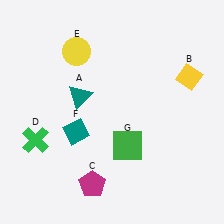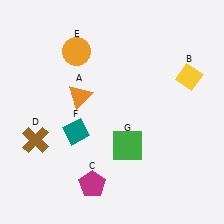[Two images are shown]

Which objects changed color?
A changed from teal to orange. D changed from green to brown. E changed from yellow to orange.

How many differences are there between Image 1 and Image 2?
There are 3 differences between the two images.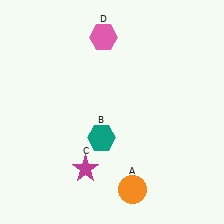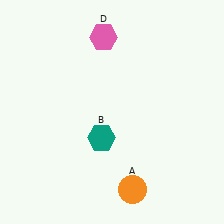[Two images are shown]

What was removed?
The magenta star (C) was removed in Image 2.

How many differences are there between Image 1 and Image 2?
There is 1 difference between the two images.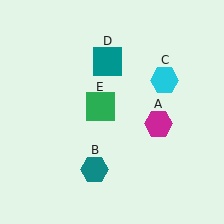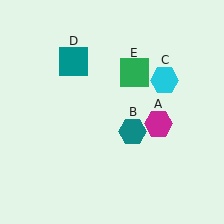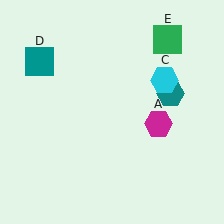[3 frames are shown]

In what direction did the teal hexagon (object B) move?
The teal hexagon (object B) moved up and to the right.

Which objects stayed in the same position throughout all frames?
Magenta hexagon (object A) and cyan hexagon (object C) remained stationary.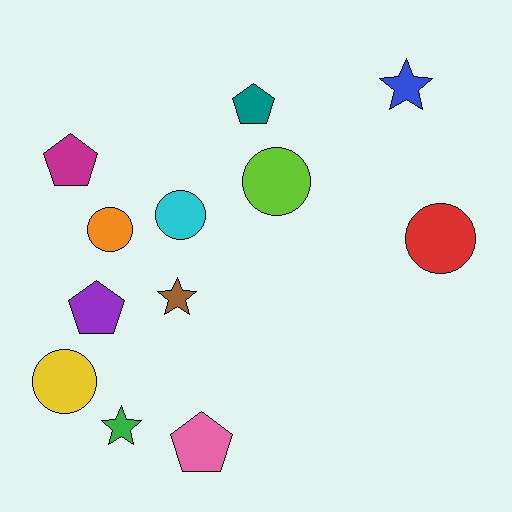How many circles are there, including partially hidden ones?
There are 5 circles.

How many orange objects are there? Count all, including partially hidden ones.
There is 1 orange object.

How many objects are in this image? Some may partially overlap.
There are 12 objects.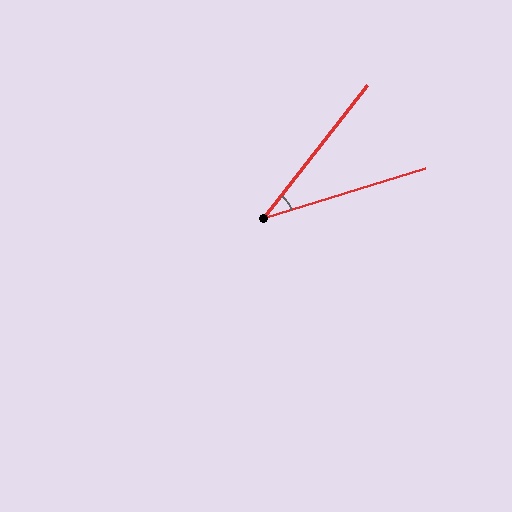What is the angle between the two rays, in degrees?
Approximately 35 degrees.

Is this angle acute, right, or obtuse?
It is acute.